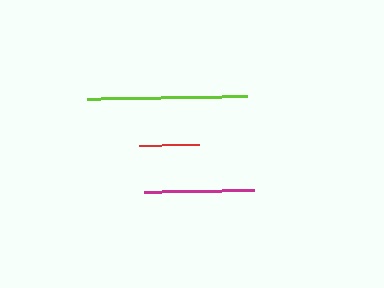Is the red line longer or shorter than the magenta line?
The magenta line is longer than the red line.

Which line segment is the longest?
The lime line is the longest at approximately 160 pixels.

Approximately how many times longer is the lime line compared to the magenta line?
The lime line is approximately 1.5 times the length of the magenta line.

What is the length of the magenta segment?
The magenta segment is approximately 110 pixels long.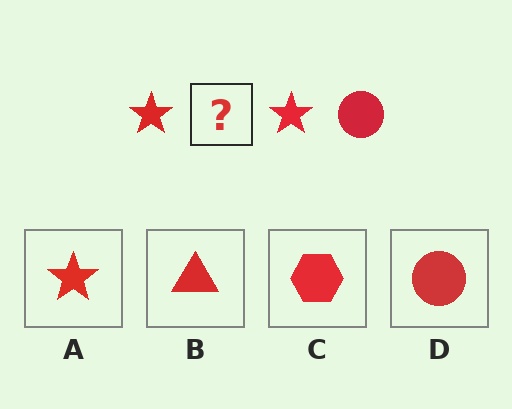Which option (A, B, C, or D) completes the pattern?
D.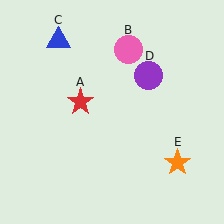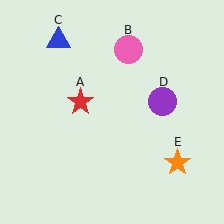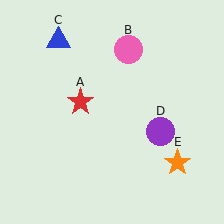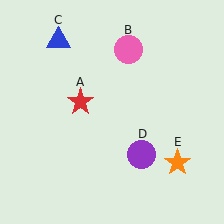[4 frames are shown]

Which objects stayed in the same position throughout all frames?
Red star (object A) and pink circle (object B) and blue triangle (object C) and orange star (object E) remained stationary.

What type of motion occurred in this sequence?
The purple circle (object D) rotated clockwise around the center of the scene.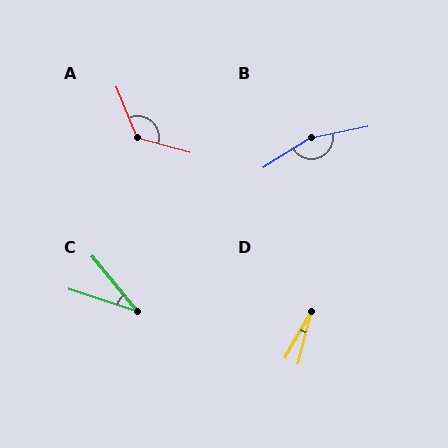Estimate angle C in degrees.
Approximately 32 degrees.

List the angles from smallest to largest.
D (15°), C (32°), A (128°), B (160°).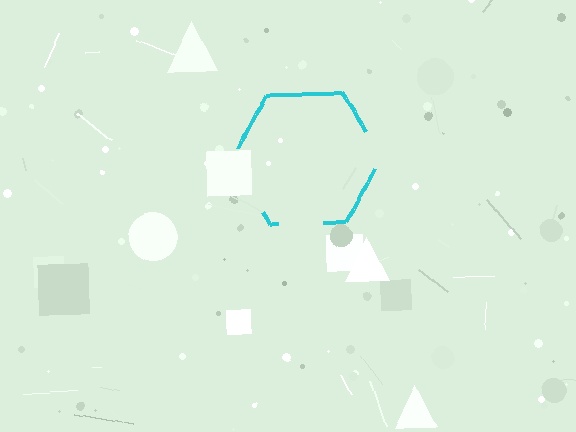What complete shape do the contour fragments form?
The contour fragments form a hexagon.